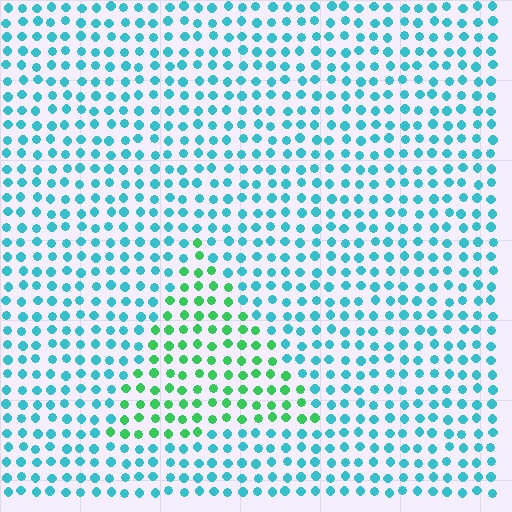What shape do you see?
I see a triangle.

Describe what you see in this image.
The image is filled with small cyan elements in a uniform arrangement. A triangle-shaped region is visible where the elements are tinted to a slightly different hue, forming a subtle color boundary.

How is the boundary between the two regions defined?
The boundary is defined purely by a slight shift in hue (about 50 degrees). Spacing, size, and orientation are identical on both sides.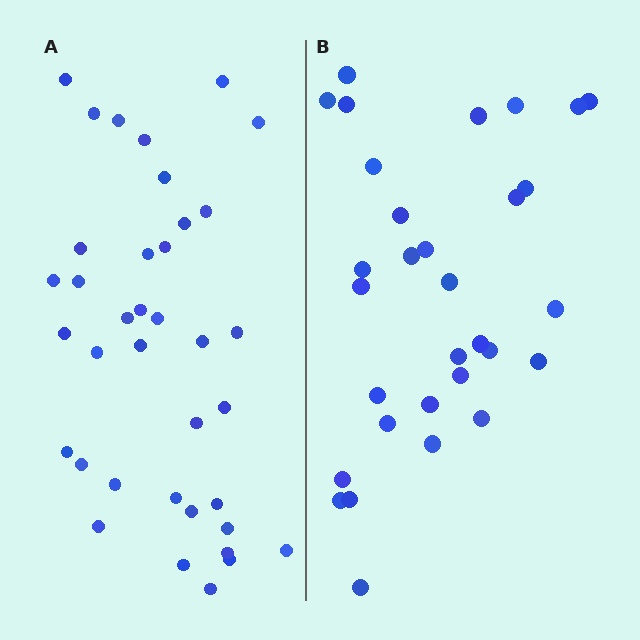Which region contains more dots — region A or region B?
Region A (the left region) has more dots.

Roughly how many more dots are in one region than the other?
Region A has about 6 more dots than region B.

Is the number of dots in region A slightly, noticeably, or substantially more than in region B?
Region A has only slightly more — the two regions are fairly close. The ratio is roughly 1.2 to 1.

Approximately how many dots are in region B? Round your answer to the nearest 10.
About 30 dots. (The exact count is 31, which rounds to 30.)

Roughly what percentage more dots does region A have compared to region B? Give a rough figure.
About 20% more.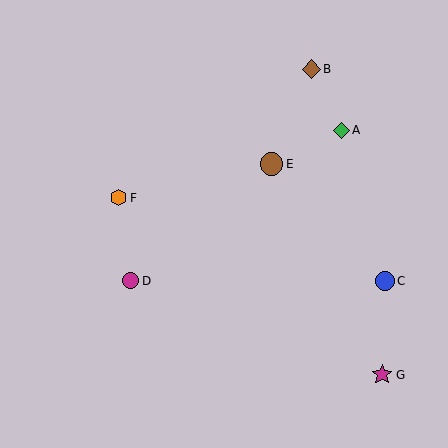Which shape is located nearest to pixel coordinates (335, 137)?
The green diamond (labeled A) at (342, 130) is nearest to that location.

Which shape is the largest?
The brown circle (labeled E) is the largest.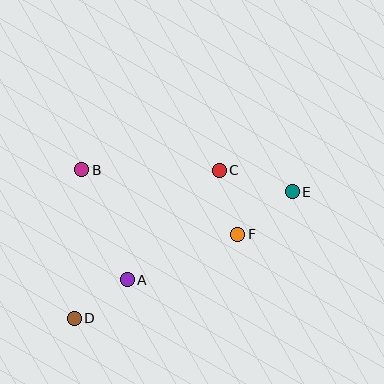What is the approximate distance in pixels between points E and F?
The distance between E and F is approximately 69 pixels.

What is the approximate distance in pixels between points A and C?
The distance between A and C is approximately 143 pixels.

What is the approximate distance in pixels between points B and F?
The distance between B and F is approximately 169 pixels.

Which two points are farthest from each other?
Points D and E are farthest from each other.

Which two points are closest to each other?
Points A and D are closest to each other.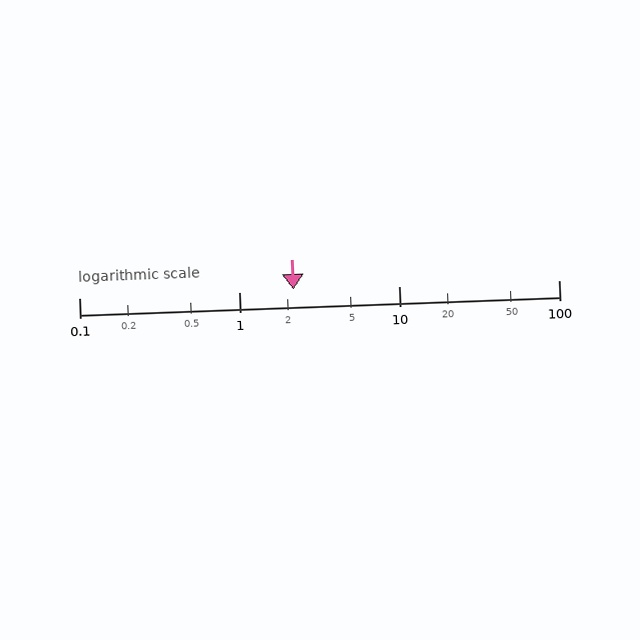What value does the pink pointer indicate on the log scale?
The pointer indicates approximately 2.2.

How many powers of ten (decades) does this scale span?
The scale spans 3 decades, from 0.1 to 100.